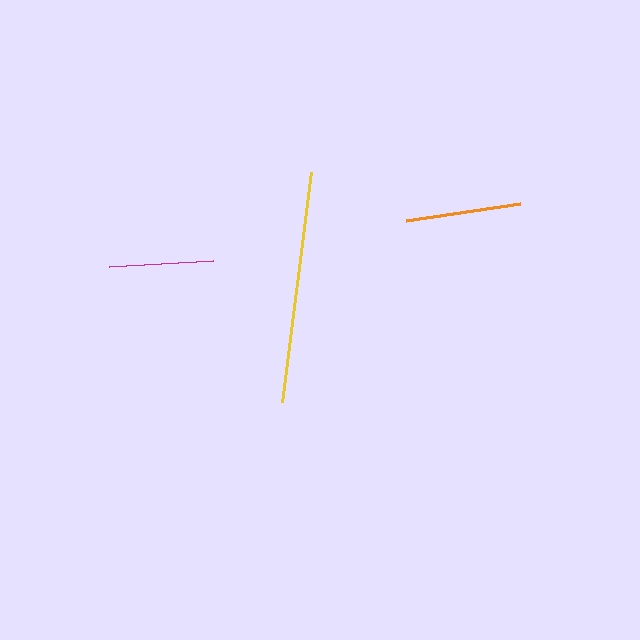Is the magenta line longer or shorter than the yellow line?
The yellow line is longer than the magenta line.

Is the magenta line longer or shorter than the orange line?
The orange line is longer than the magenta line.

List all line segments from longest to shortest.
From longest to shortest: yellow, orange, magenta.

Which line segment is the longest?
The yellow line is the longest at approximately 232 pixels.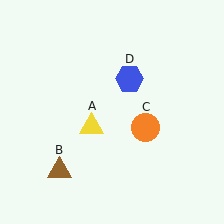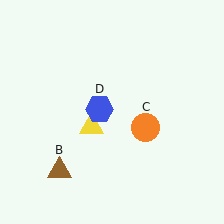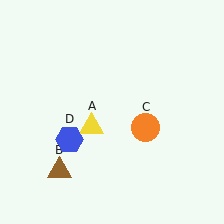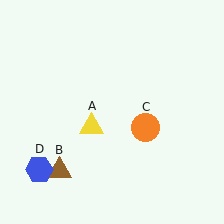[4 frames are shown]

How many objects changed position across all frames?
1 object changed position: blue hexagon (object D).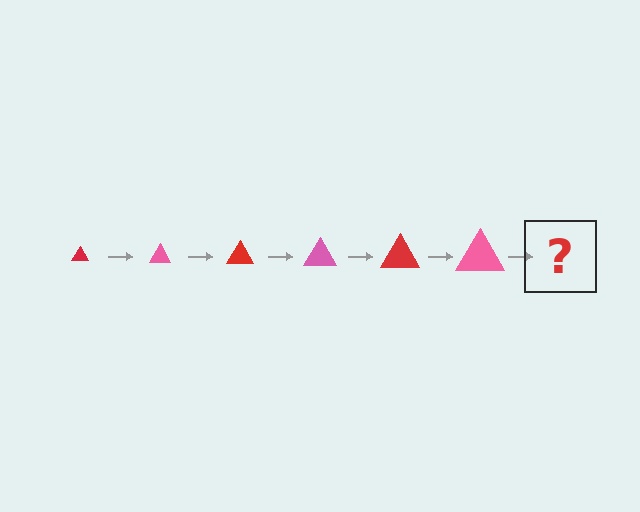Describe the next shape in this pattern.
It should be a red triangle, larger than the previous one.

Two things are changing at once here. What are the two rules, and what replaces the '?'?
The two rules are that the triangle grows larger each step and the color cycles through red and pink. The '?' should be a red triangle, larger than the previous one.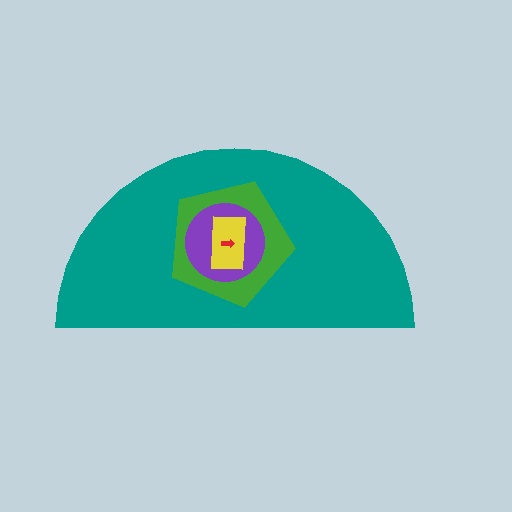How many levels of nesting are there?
5.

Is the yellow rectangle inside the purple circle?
Yes.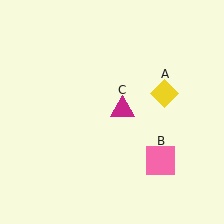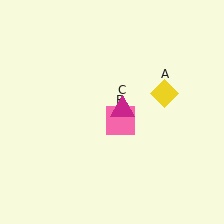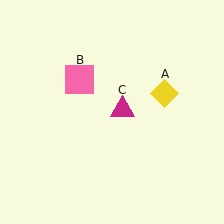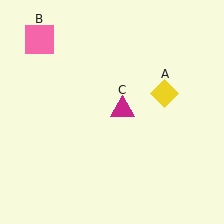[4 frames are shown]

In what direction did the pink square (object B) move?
The pink square (object B) moved up and to the left.